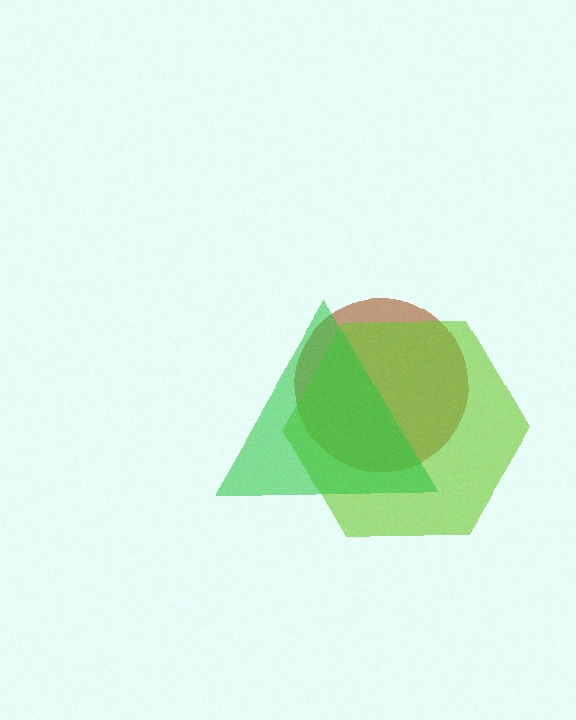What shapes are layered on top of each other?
The layered shapes are: a brown circle, a lime hexagon, a green triangle.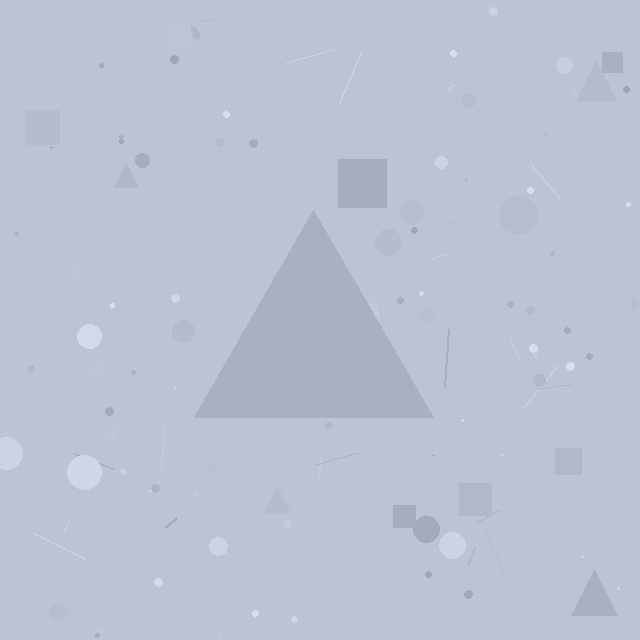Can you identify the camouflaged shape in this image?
The camouflaged shape is a triangle.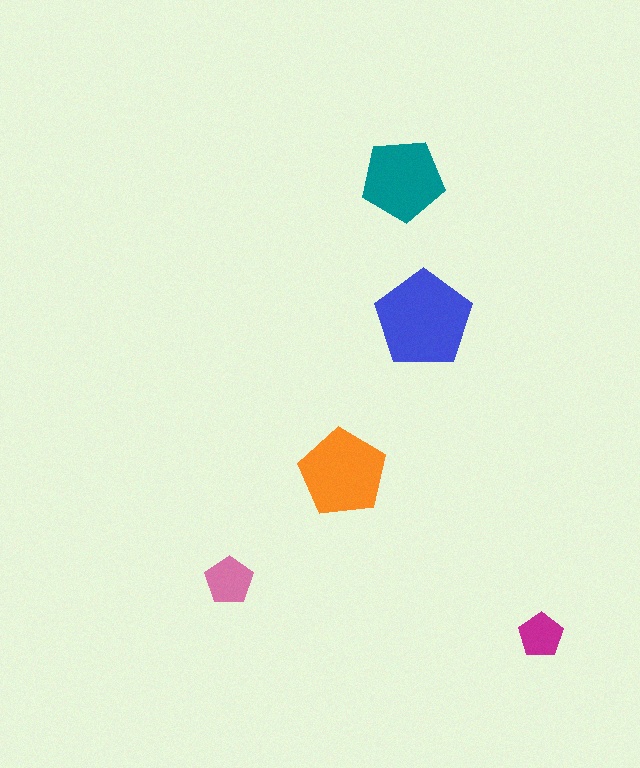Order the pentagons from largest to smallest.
the blue one, the orange one, the teal one, the pink one, the magenta one.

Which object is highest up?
The teal pentagon is topmost.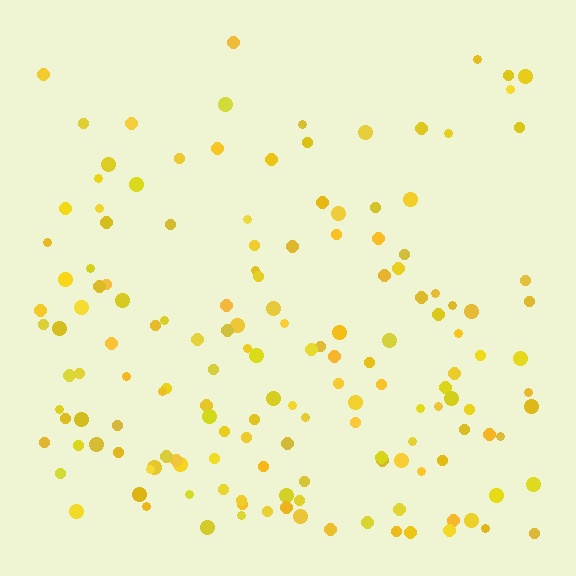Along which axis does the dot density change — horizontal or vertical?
Vertical.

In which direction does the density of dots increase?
From top to bottom, with the bottom side densest.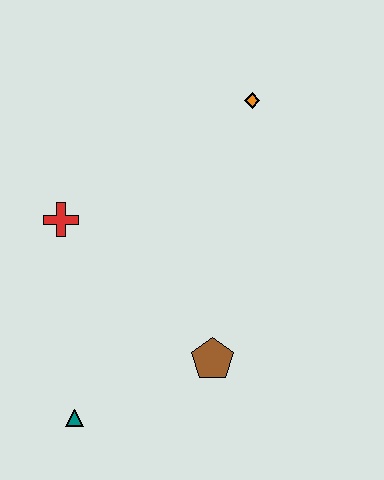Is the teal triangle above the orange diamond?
No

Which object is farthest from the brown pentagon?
The orange diamond is farthest from the brown pentagon.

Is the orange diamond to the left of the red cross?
No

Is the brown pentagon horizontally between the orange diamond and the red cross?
Yes